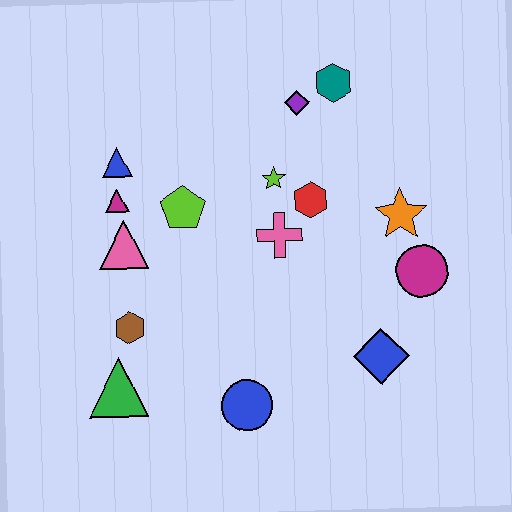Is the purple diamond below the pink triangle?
No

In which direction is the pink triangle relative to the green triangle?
The pink triangle is above the green triangle.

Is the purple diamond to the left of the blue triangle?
No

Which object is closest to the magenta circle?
The orange star is closest to the magenta circle.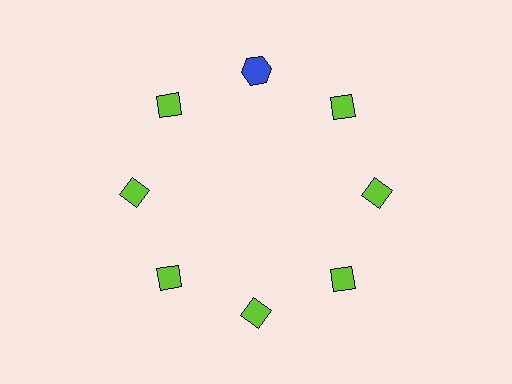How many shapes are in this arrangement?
There are 8 shapes arranged in a ring pattern.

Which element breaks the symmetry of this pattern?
The blue hexagon at roughly the 12 o'clock position breaks the symmetry. All other shapes are lime diamonds.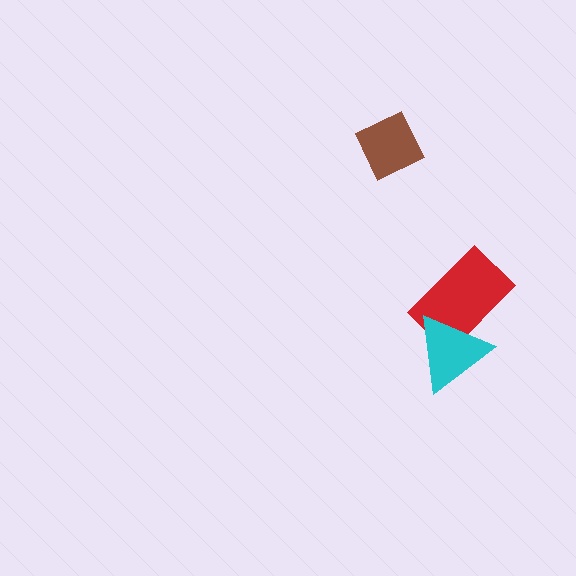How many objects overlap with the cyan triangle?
1 object overlaps with the cyan triangle.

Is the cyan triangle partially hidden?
No, no other shape covers it.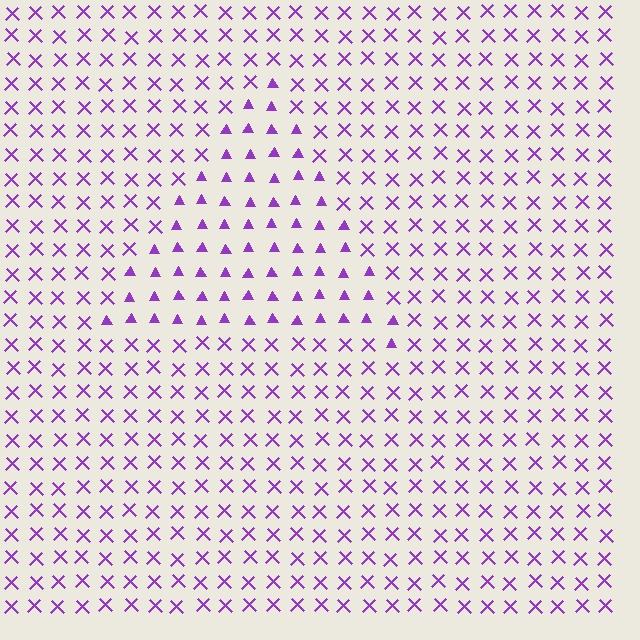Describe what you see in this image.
The image is filled with small purple elements arranged in a uniform grid. A triangle-shaped region contains triangles, while the surrounding area contains X marks. The boundary is defined purely by the change in element shape.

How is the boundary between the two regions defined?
The boundary is defined by a change in element shape: triangles inside vs. X marks outside. All elements share the same color and spacing.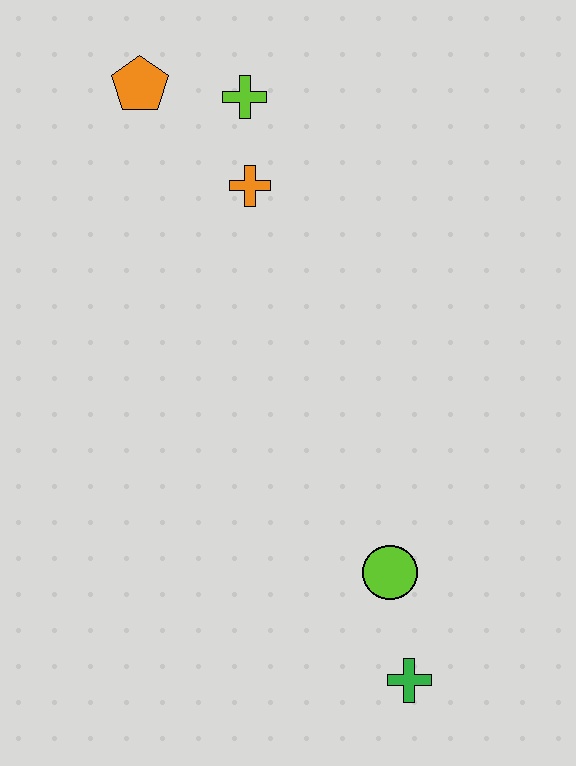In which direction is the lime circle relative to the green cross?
The lime circle is above the green cross.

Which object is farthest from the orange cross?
The green cross is farthest from the orange cross.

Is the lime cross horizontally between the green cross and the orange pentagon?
Yes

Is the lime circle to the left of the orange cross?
No